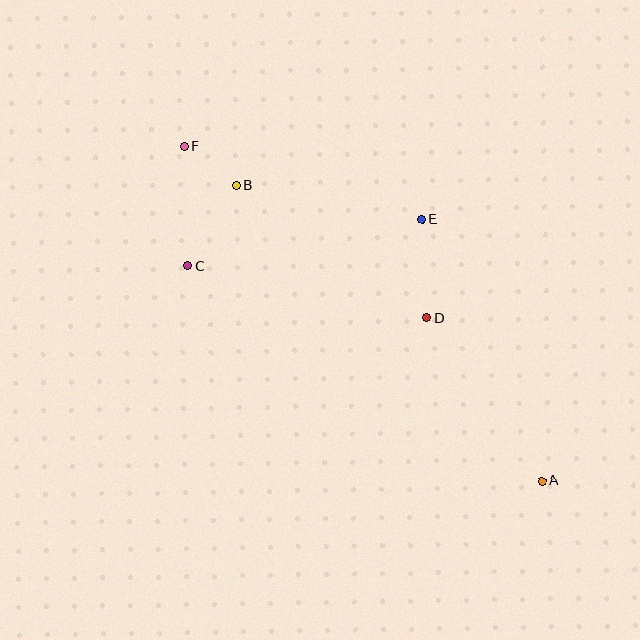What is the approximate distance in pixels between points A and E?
The distance between A and E is approximately 288 pixels.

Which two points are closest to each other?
Points B and F are closest to each other.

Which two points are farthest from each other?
Points A and F are farthest from each other.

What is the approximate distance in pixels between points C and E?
The distance between C and E is approximately 238 pixels.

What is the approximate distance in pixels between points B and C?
The distance between B and C is approximately 93 pixels.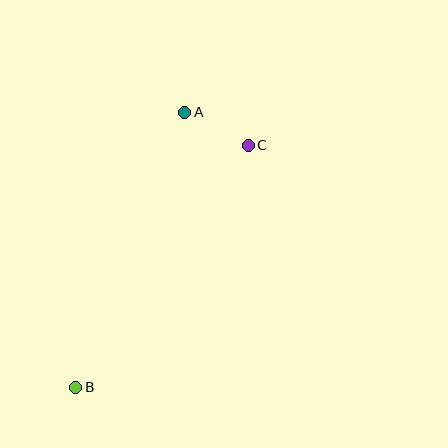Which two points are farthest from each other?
Points B and C are farthest from each other.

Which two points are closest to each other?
Points A and C are closest to each other.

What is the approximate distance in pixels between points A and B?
The distance between A and B is approximately 296 pixels.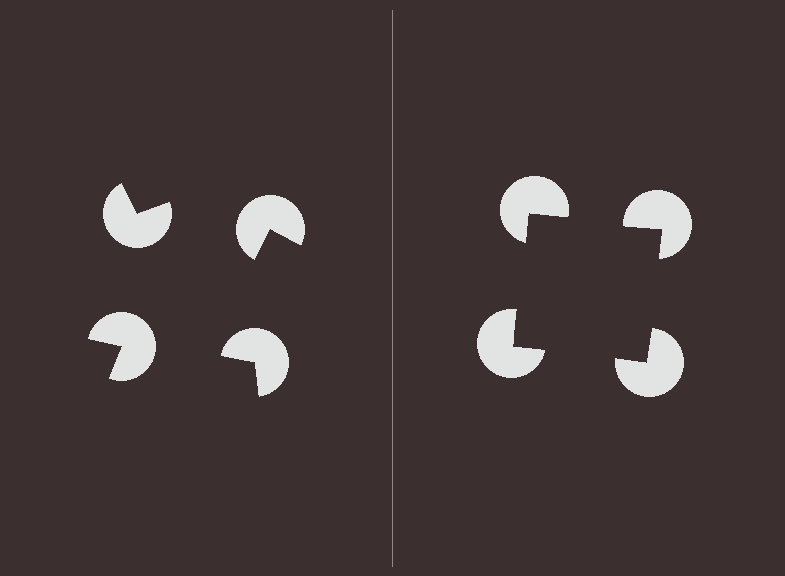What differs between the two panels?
The pac-man discs are positioned identically on both sides; only the wedge orientations differ. On the right they align to a square; on the left they are misaligned.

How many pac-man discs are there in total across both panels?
8 — 4 on each side.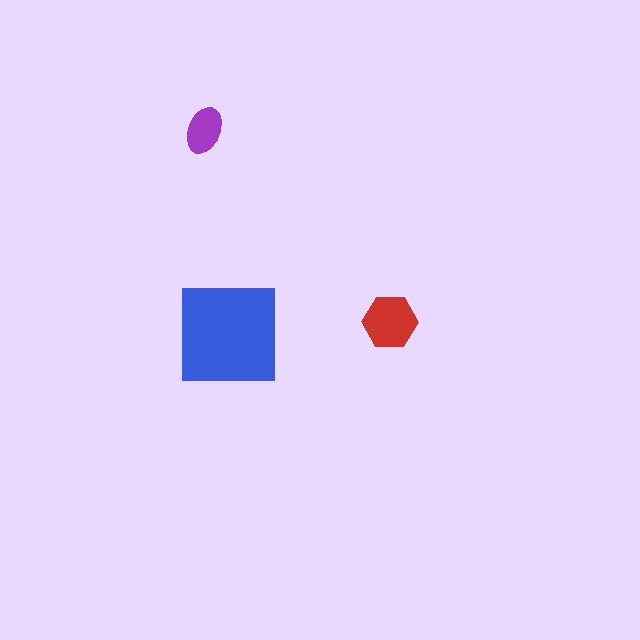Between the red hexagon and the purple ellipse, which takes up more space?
The red hexagon.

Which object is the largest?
The blue square.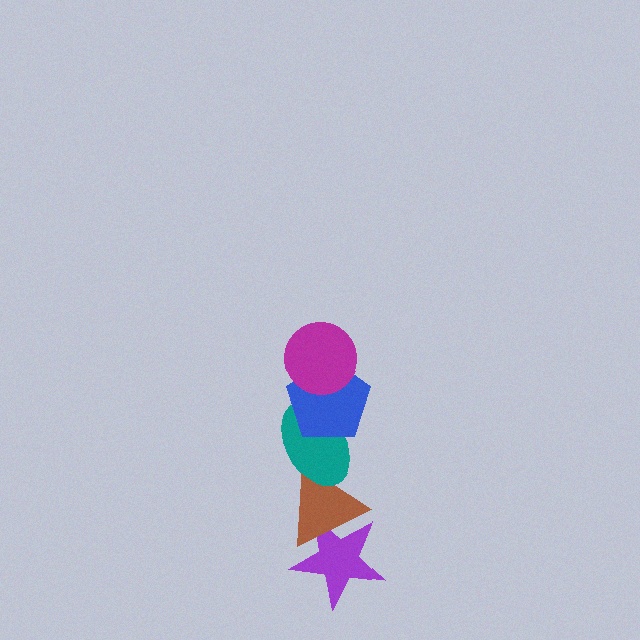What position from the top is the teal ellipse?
The teal ellipse is 3rd from the top.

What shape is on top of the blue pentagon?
The magenta circle is on top of the blue pentagon.